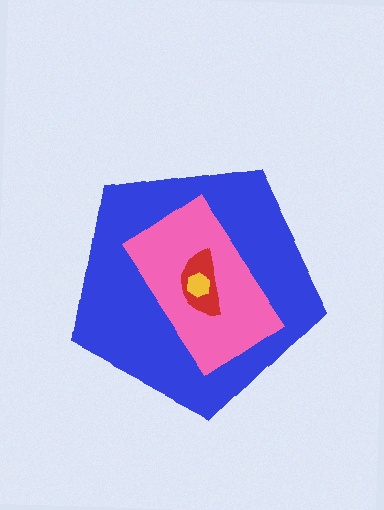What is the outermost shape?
The blue pentagon.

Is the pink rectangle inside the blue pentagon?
Yes.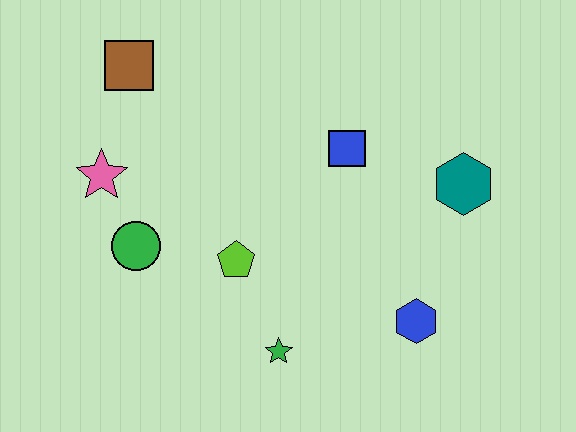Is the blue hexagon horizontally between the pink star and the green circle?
No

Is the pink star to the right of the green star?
No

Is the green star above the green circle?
No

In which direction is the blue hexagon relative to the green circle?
The blue hexagon is to the right of the green circle.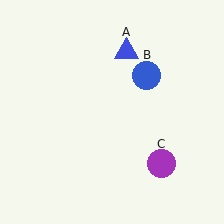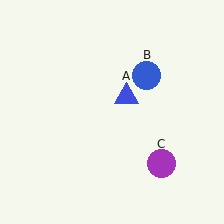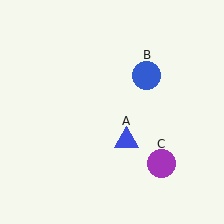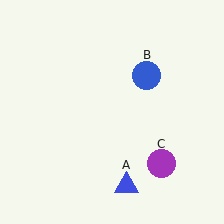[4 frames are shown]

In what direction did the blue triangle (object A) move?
The blue triangle (object A) moved down.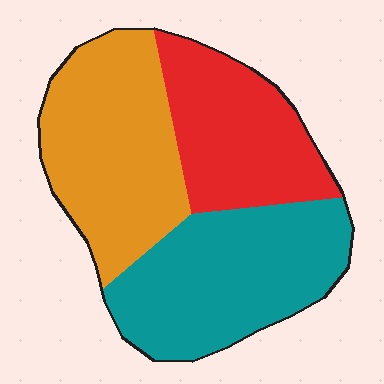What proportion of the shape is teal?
Teal takes up about three eighths (3/8) of the shape.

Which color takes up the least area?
Red, at roughly 25%.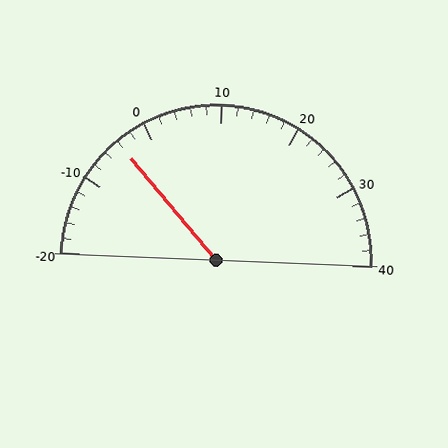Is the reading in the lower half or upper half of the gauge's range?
The reading is in the lower half of the range (-20 to 40).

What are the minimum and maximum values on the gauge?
The gauge ranges from -20 to 40.